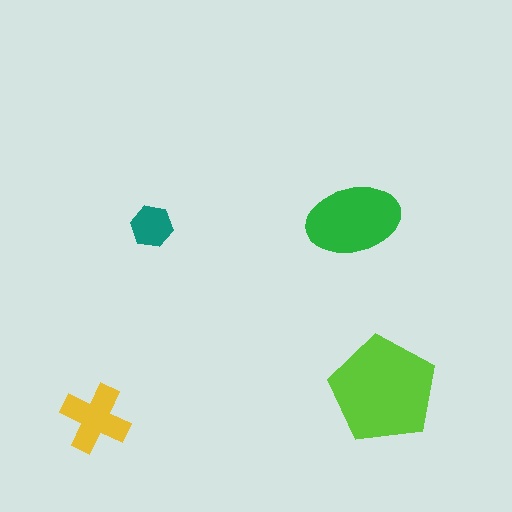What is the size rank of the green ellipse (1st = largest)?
2nd.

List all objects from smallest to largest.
The teal hexagon, the yellow cross, the green ellipse, the lime pentagon.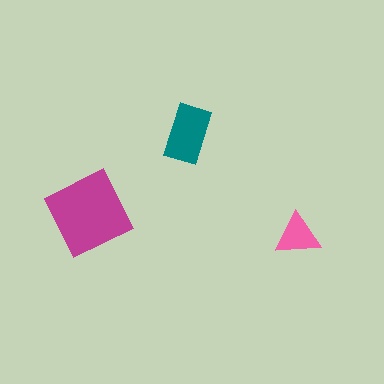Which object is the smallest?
The pink triangle.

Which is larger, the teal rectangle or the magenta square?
The magenta square.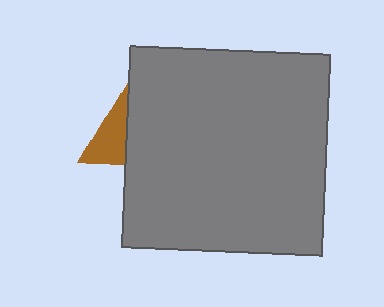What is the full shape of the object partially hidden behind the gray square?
The partially hidden object is a brown triangle.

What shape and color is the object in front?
The object in front is a gray square.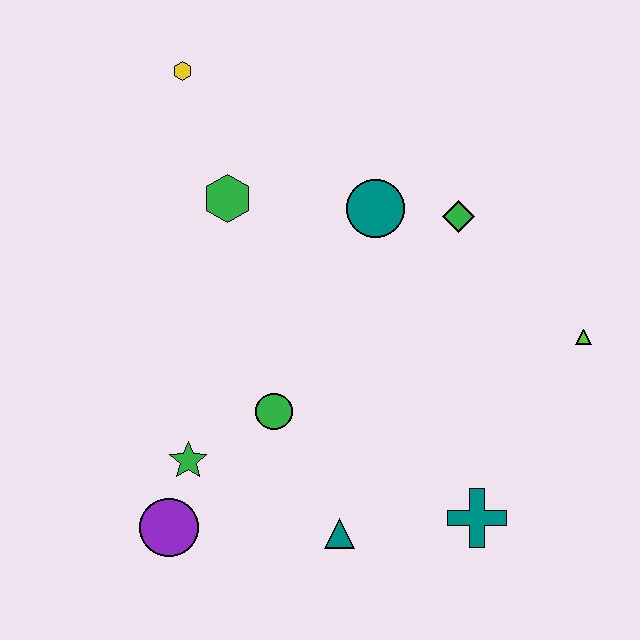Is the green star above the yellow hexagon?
No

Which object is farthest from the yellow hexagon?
The teal cross is farthest from the yellow hexagon.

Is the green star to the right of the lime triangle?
No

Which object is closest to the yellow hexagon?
The green hexagon is closest to the yellow hexagon.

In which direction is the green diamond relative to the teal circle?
The green diamond is to the right of the teal circle.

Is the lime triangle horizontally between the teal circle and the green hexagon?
No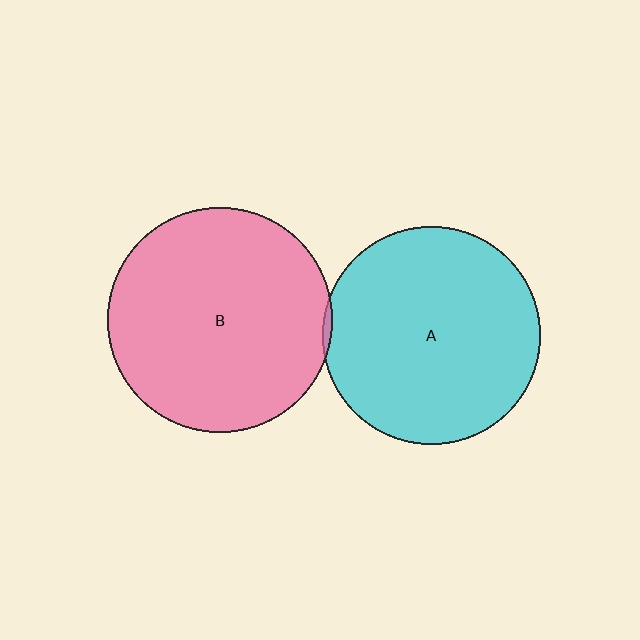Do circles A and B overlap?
Yes.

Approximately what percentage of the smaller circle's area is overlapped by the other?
Approximately 5%.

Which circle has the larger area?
Circle B (pink).